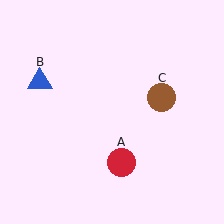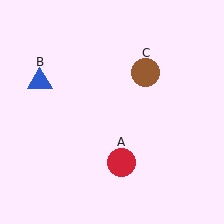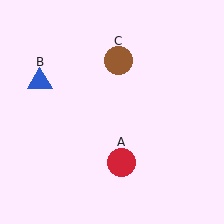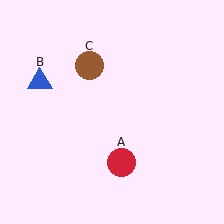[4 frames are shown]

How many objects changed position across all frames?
1 object changed position: brown circle (object C).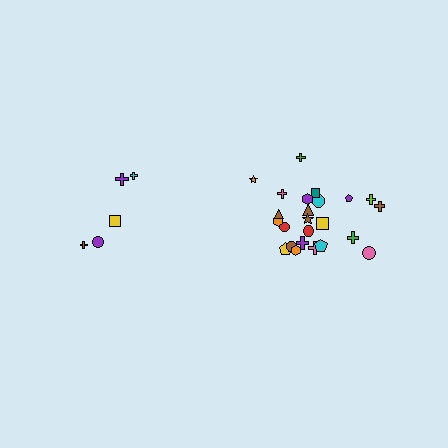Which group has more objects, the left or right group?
The right group.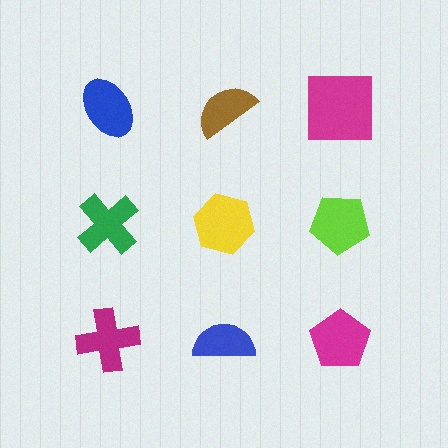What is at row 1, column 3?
A magenta square.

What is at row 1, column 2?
A brown semicircle.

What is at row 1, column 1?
A blue ellipse.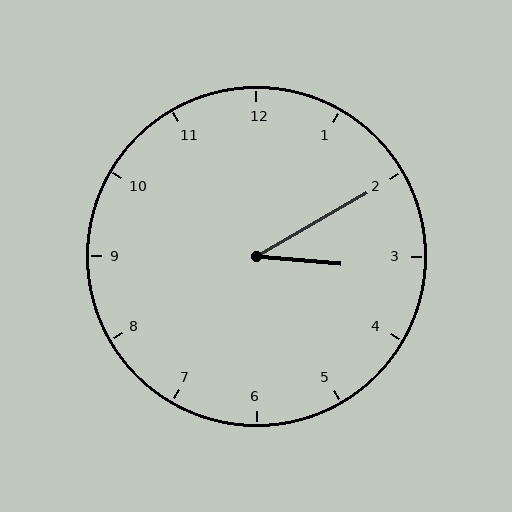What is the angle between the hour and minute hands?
Approximately 35 degrees.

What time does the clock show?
3:10.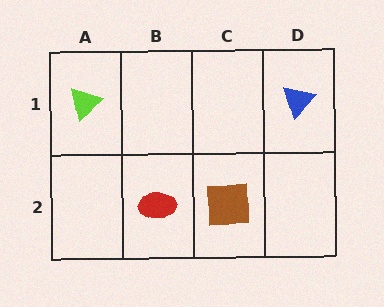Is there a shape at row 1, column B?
No, that cell is empty.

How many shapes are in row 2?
2 shapes.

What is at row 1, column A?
A lime triangle.